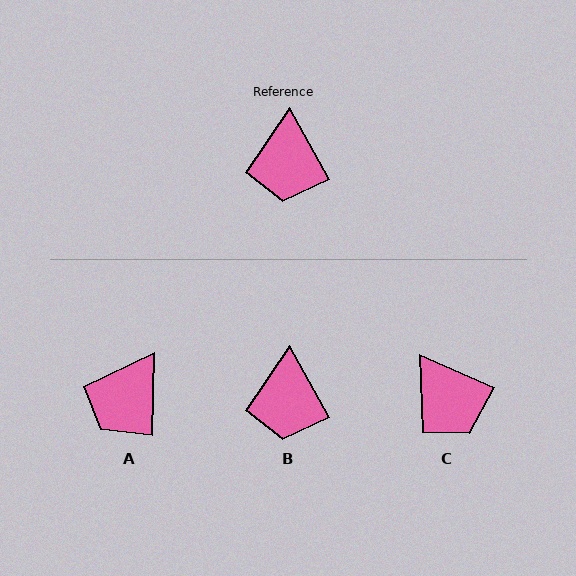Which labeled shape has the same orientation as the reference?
B.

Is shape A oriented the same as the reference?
No, it is off by about 31 degrees.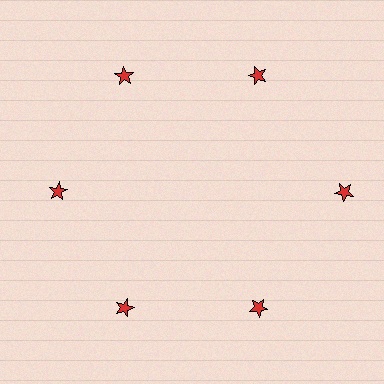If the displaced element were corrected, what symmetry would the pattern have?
It would have 6-fold rotational symmetry — the pattern would map onto itself every 60 degrees.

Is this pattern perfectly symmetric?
No. The 6 red stars are arranged in a ring, but one element near the 3 o'clock position is pushed outward from the center, breaking the 6-fold rotational symmetry.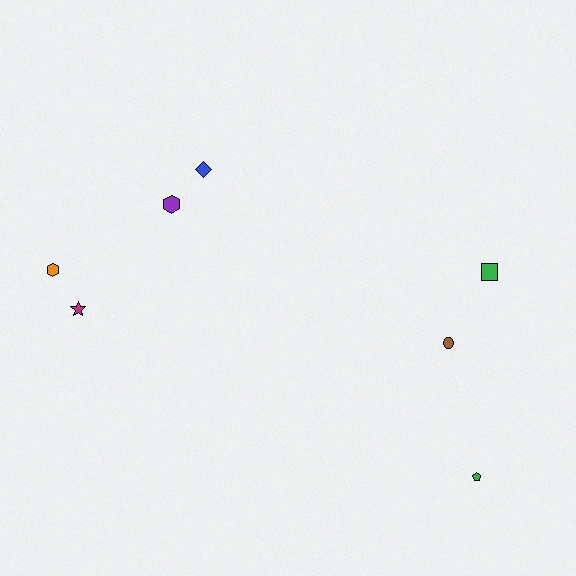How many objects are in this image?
There are 7 objects.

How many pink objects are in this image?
There are no pink objects.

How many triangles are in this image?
There are no triangles.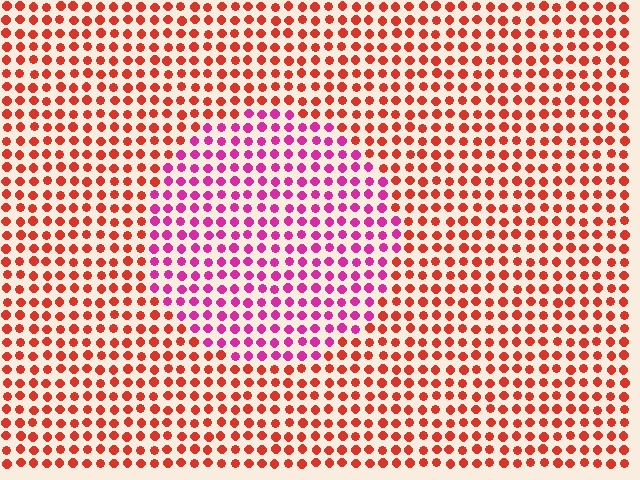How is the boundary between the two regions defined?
The boundary is defined purely by a slight shift in hue (about 46 degrees). Spacing, size, and orientation are identical on both sides.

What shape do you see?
I see a circle.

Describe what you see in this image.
The image is filled with small red elements in a uniform arrangement. A circle-shaped region is visible where the elements are tinted to a slightly different hue, forming a subtle color boundary.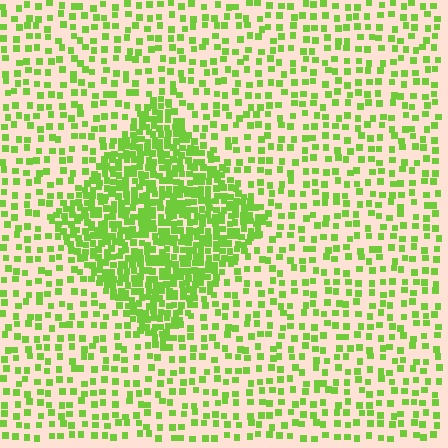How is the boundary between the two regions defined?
The boundary is defined by a change in element density (approximately 2.6x ratio). All elements are the same color, size, and shape.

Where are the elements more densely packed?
The elements are more densely packed inside the diamond boundary.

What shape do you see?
I see a diamond.